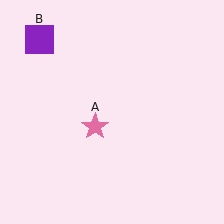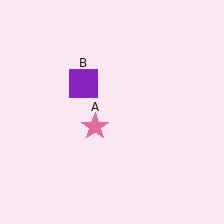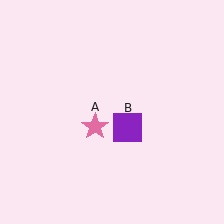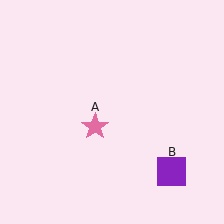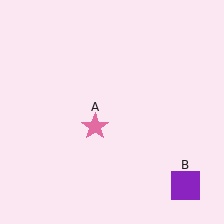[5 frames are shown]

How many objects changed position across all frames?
1 object changed position: purple square (object B).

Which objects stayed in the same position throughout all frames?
Pink star (object A) remained stationary.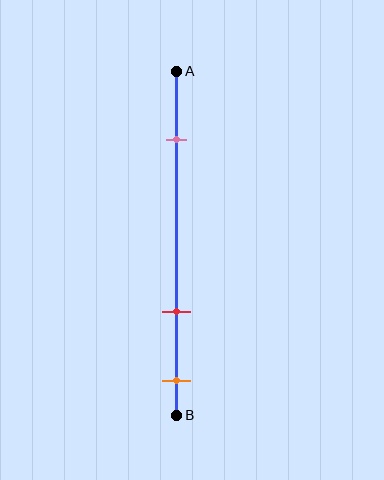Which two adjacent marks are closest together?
The red and orange marks are the closest adjacent pair.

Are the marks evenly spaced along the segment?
No, the marks are not evenly spaced.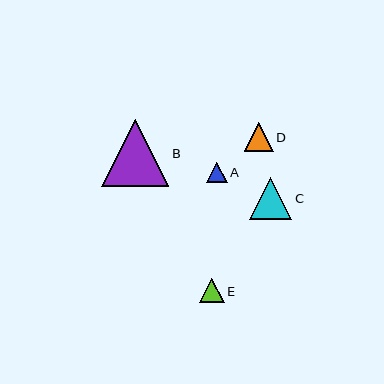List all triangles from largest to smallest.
From largest to smallest: B, C, D, E, A.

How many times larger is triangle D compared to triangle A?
Triangle D is approximately 1.4 times the size of triangle A.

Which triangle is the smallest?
Triangle A is the smallest with a size of approximately 21 pixels.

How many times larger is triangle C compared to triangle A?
Triangle C is approximately 2.0 times the size of triangle A.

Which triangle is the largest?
Triangle B is the largest with a size of approximately 67 pixels.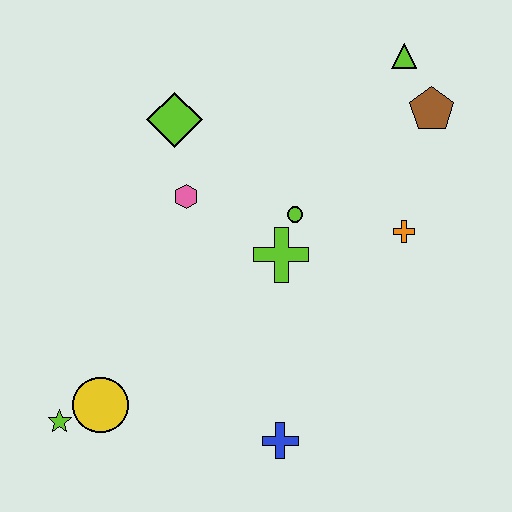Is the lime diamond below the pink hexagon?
No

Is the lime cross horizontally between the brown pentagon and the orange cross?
No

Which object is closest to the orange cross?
The lime circle is closest to the orange cross.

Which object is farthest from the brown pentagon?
The lime star is farthest from the brown pentagon.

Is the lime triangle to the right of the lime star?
Yes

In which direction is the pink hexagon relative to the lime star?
The pink hexagon is above the lime star.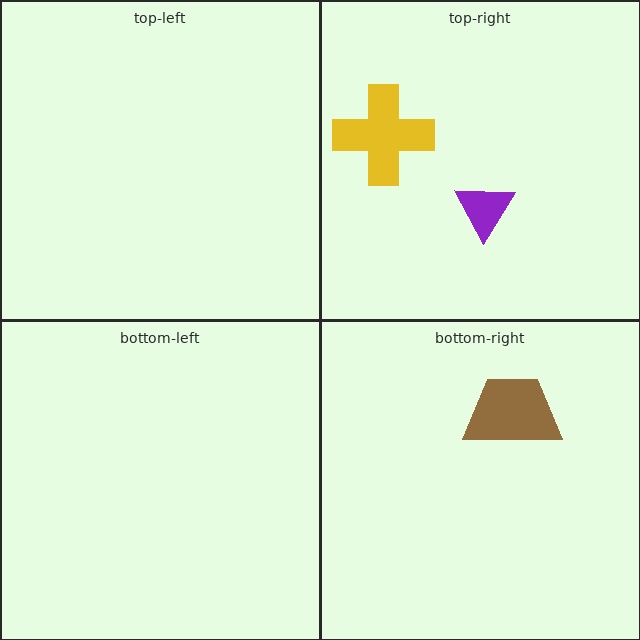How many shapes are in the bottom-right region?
1.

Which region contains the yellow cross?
The top-right region.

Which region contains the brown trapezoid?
The bottom-right region.